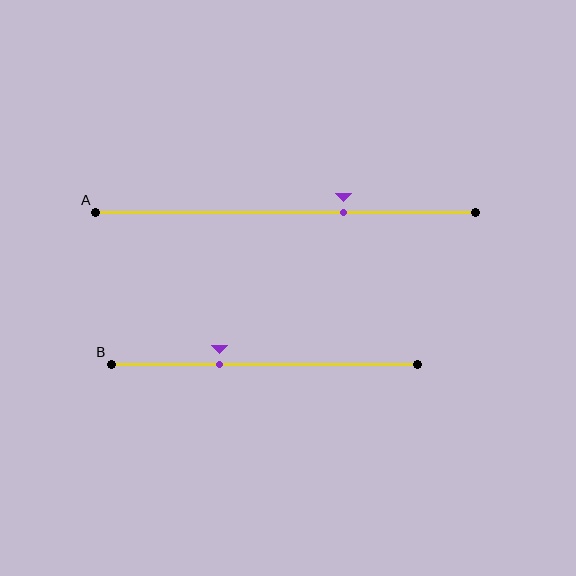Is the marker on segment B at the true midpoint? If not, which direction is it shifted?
No, the marker on segment B is shifted to the left by about 15% of the segment length.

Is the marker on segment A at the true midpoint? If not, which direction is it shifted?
No, the marker on segment A is shifted to the right by about 15% of the segment length.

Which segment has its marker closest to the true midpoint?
Segment B has its marker closest to the true midpoint.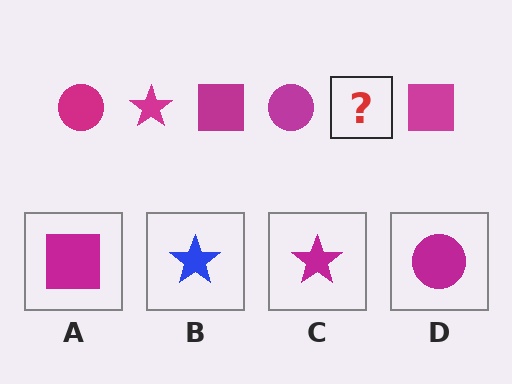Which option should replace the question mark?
Option C.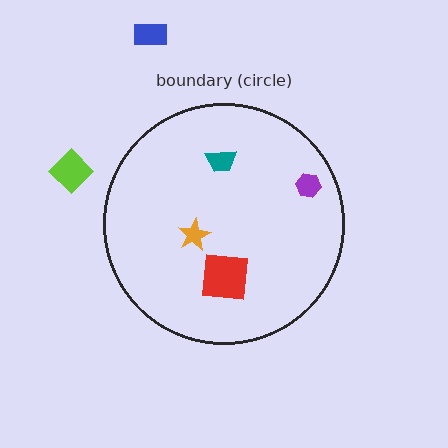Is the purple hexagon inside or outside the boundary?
Inside.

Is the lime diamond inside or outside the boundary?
Outside.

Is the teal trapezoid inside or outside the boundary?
Inside.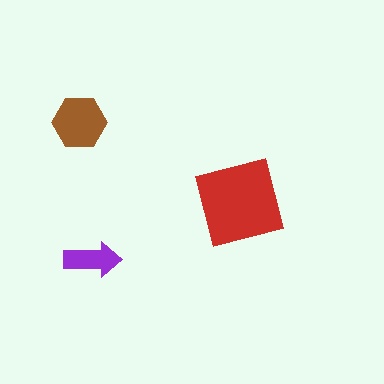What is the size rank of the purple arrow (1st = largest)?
3rd.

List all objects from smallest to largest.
The purple arrow, the brown hexagon, the red square.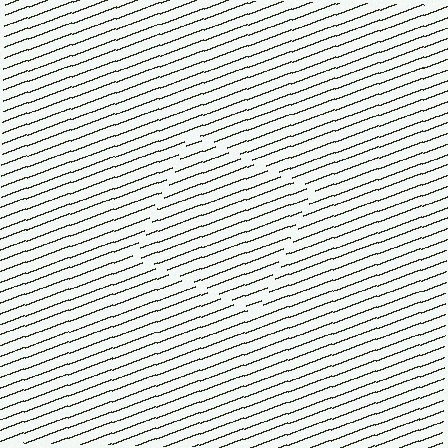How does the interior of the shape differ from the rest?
The interior of the shape contains the same grating, shifted by half a period — the contour is defined by the phase discontinuity where line-ends from the inner and outer gratings abut.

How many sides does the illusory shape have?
4 sides — the line-ends trace a square.